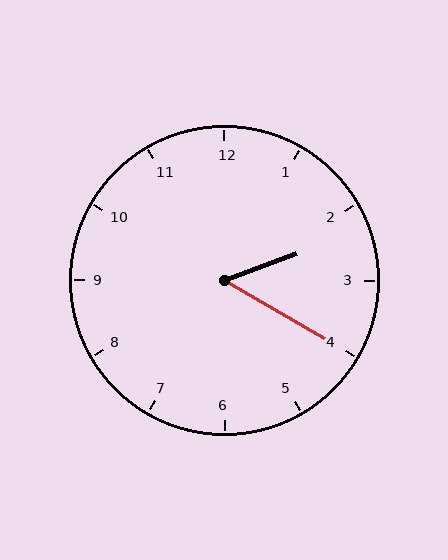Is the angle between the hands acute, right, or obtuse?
It is acute.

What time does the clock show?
2:20.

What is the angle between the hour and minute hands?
Approximately 50 degrees.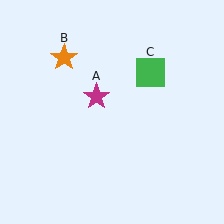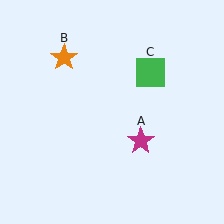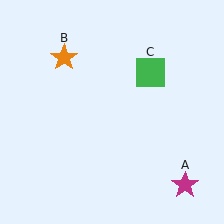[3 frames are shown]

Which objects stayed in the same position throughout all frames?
Orange star (object B) and green square (object C) remained stationary.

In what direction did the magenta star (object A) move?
The magenta star (object A) moved down and to the right.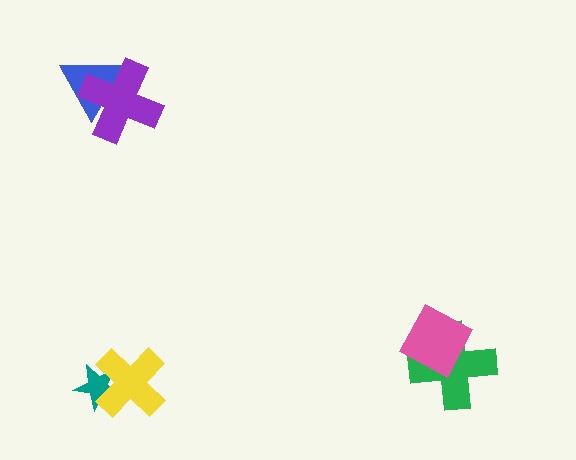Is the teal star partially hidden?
Yes, it is partially covered by another shape.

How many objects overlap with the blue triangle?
1 object overlaps with the blue triangle.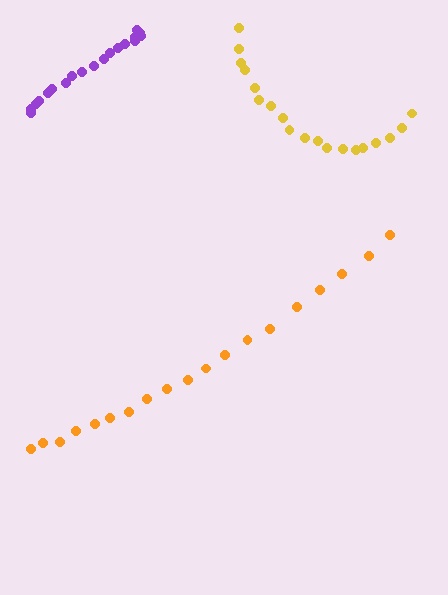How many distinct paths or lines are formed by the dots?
There are 3 distinct paths.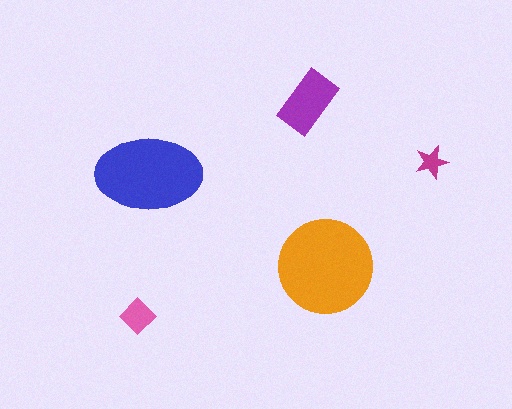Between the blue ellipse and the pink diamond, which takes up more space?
The blue ellipse.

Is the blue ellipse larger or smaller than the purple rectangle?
Larger.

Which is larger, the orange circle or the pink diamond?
The orange circle.